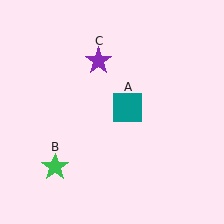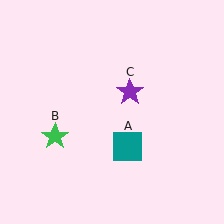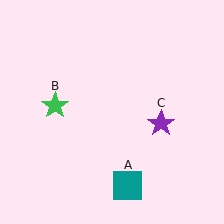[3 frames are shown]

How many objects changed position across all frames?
3 objects changed position: teal square (object A), green star (object B), purple star (object C).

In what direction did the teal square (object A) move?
The teal square (object A) moved down.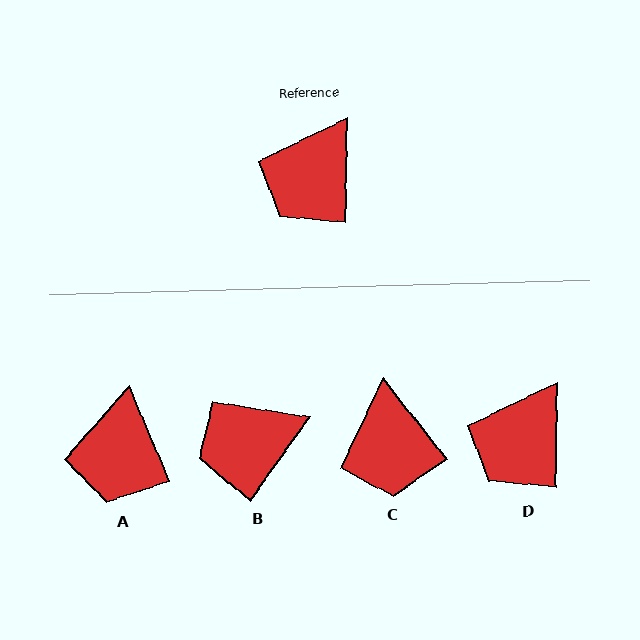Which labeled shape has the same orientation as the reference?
D.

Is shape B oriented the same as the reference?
No, it is off by about 35 degrees.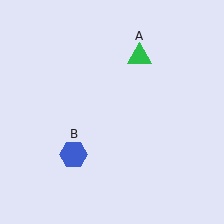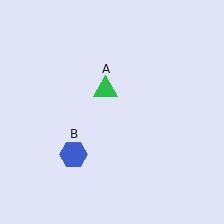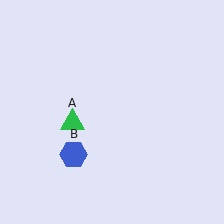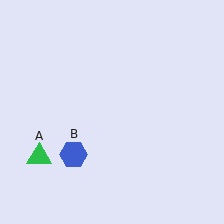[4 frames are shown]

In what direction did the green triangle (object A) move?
The green triangle (object A) moved down and to the left.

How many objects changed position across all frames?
1 object changed position: green triangle (object A).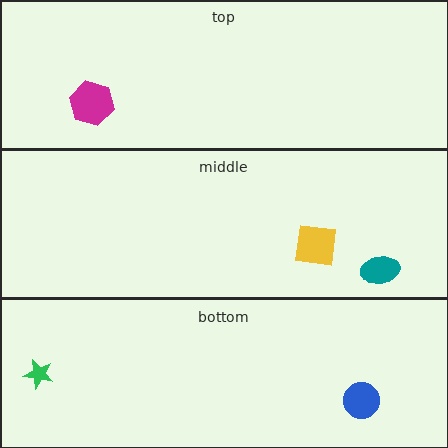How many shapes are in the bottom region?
2.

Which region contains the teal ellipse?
The middle region.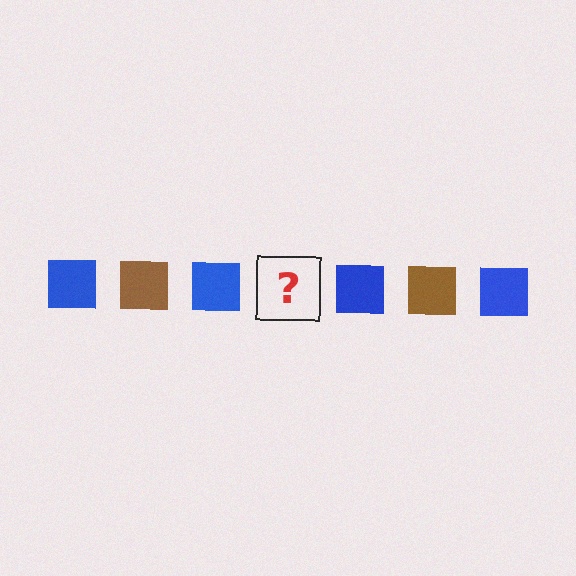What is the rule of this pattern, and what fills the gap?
The rule is that the pattern cycles through blue, brown squares. The gap should be filled with a brown square.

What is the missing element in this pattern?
The missing element is a brown square.